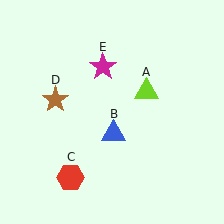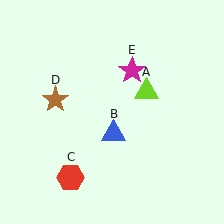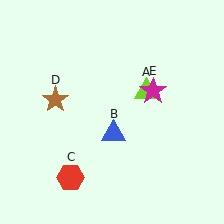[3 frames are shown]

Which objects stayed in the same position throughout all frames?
Lime triangle (object A) and blue triangle (object B) and red hexagon (object C) and brown star (object D) remained stationary.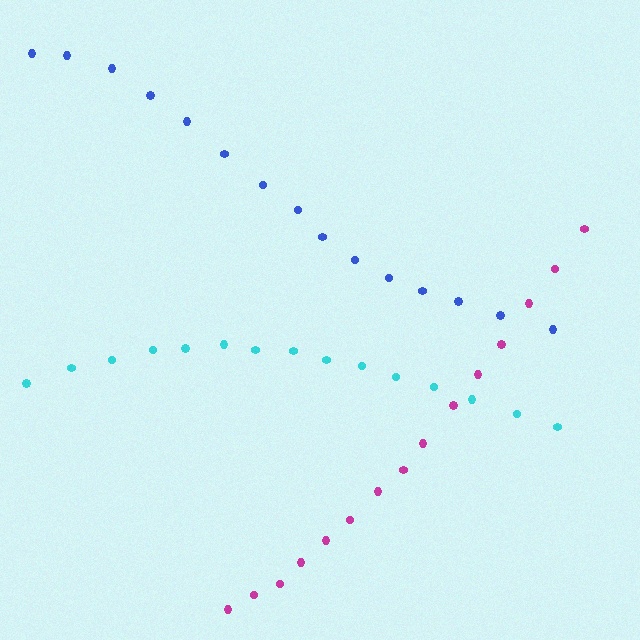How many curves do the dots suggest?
There are 3 distinct paths.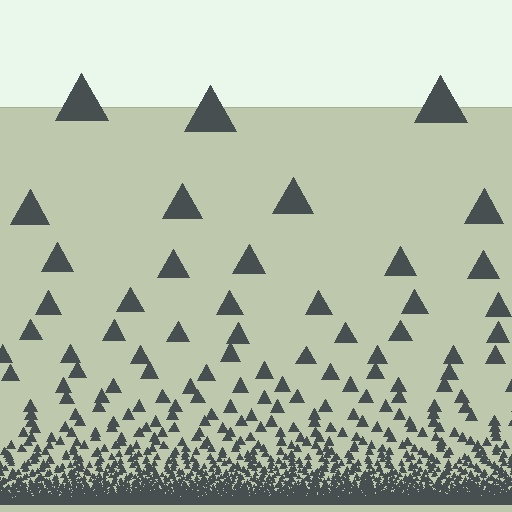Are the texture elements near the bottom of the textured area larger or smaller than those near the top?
Smaller. The gradient is inverted — elements near the bottom are smaller and denser.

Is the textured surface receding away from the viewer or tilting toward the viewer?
The surface appears to tilt toward the viewer. Texture elements get larger and sparser toward the top.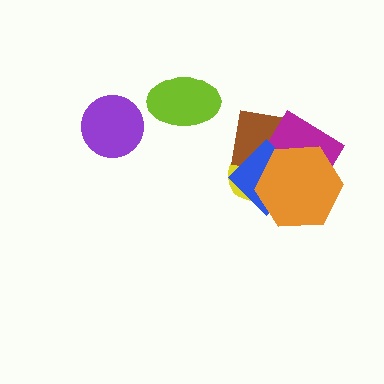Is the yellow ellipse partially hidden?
Yes, it is partially covered by another shape.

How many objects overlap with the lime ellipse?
0 objects overlap with the lime ellipse.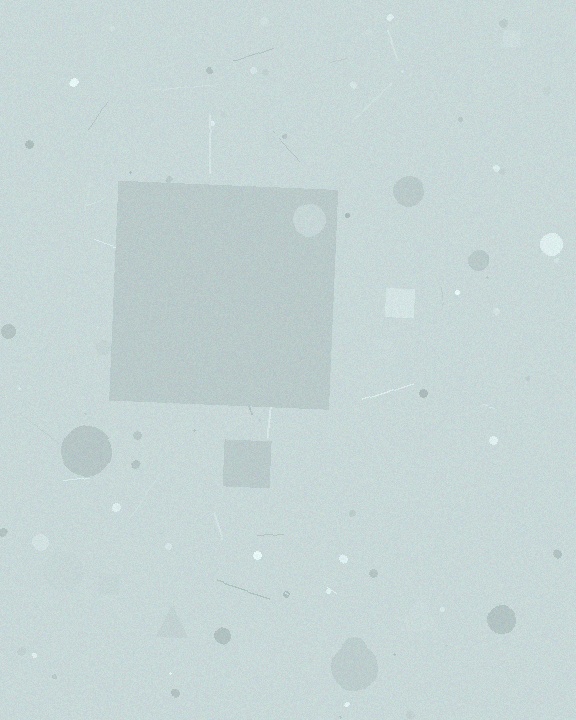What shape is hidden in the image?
A square is hidden in the image.